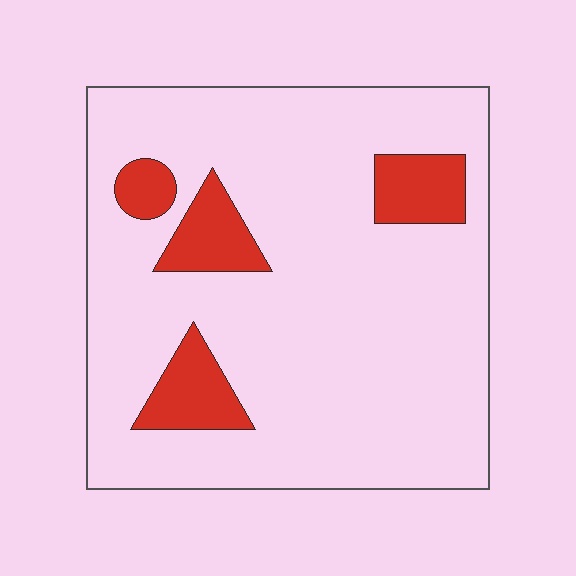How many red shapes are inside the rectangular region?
4.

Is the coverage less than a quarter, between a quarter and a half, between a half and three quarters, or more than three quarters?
Less than a quarter.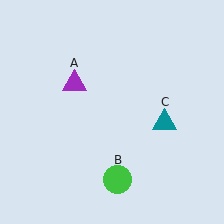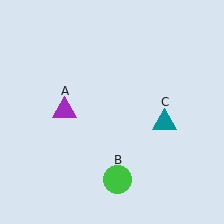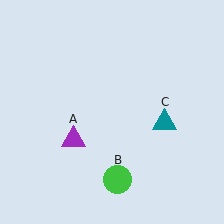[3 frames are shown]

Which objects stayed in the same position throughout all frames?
Green circle (object B) and teal triangle (object C) remained stationary.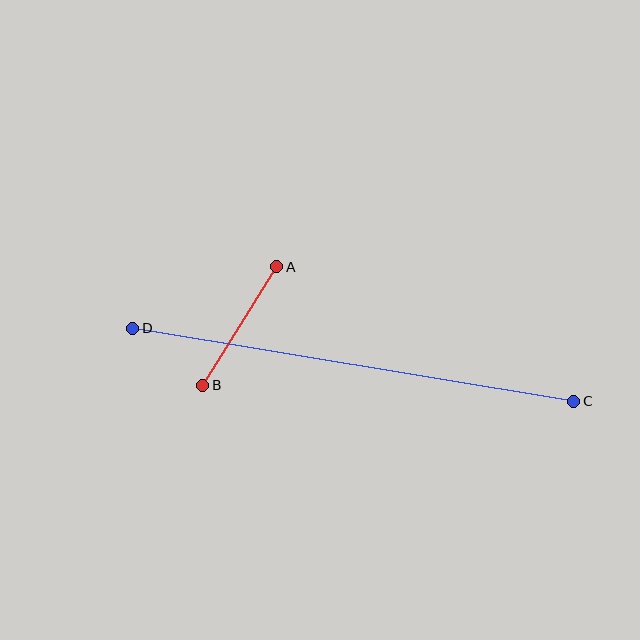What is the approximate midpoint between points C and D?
The midpoint is at approximately (353, 365) pixels.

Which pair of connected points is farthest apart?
Points C and D are farthest apart.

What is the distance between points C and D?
The distance is approximately 447 pixels.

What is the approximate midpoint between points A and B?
The midpoint is at approximately (240, 326) pixels.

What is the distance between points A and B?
The distance is approximately 140 pixels.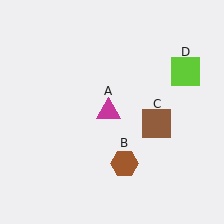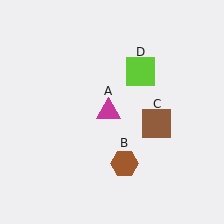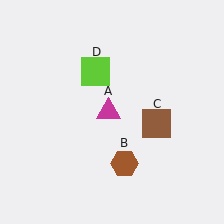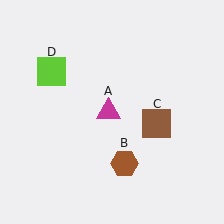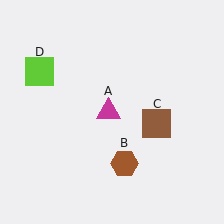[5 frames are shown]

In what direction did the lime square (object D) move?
The lime square (object D) moved left.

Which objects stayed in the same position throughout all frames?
Magenta triangle (object A) and brown hexagon (object B) and brown square (object C) remained stationary.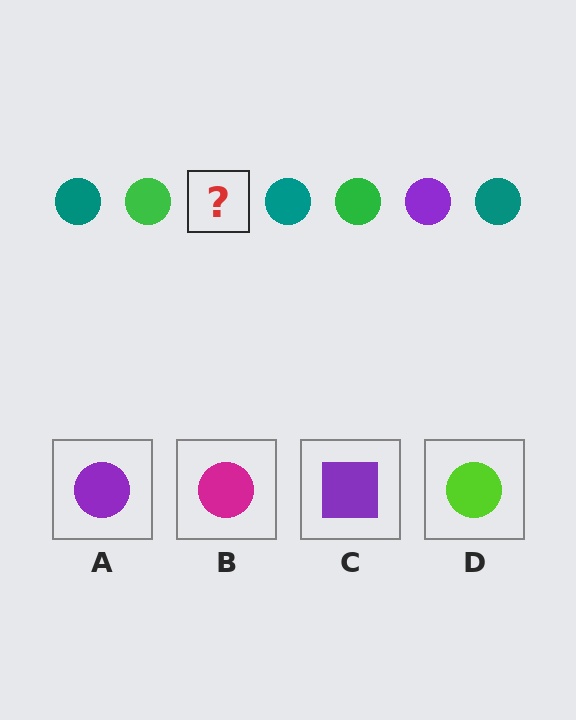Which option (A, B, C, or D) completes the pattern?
A.